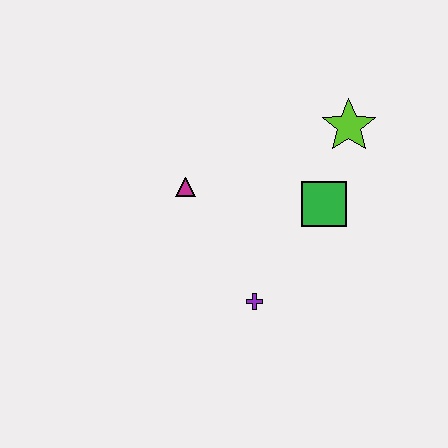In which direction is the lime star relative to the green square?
The lime star is above the green square.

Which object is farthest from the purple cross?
The lime star is farthest from the purple cross.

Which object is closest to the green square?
The lime star is closest to the green square.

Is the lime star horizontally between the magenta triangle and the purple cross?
No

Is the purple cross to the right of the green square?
No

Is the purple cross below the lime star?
Yes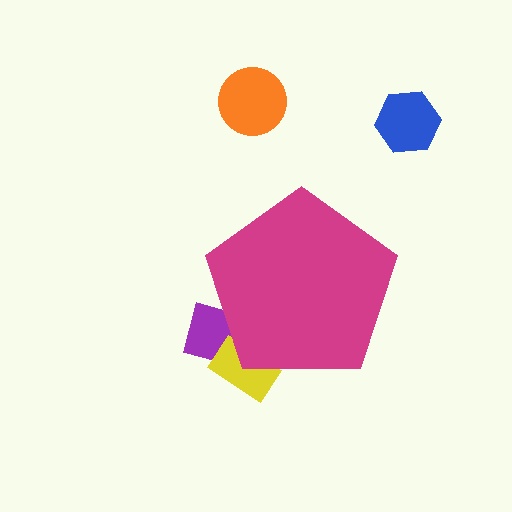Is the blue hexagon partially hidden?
No, the blue hexagon is fully visible.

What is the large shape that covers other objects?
A magenta pentagon.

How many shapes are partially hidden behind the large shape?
2 shapes are partially hidden.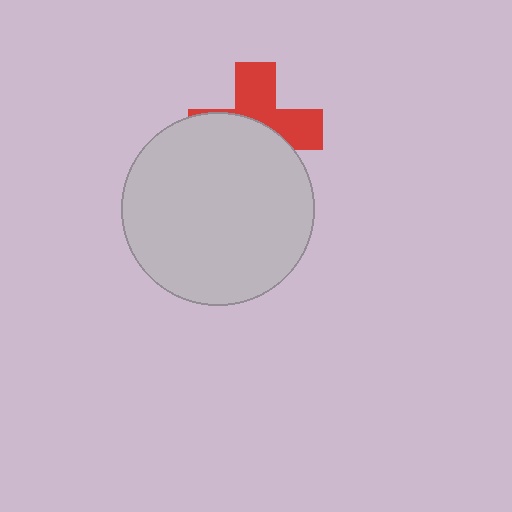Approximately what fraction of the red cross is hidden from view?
Roughly 54% of the red cross is hidden behind the light gray circle.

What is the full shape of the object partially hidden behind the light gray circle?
The partially hidden object is a red cross.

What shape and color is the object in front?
The object in front is a light gray circle.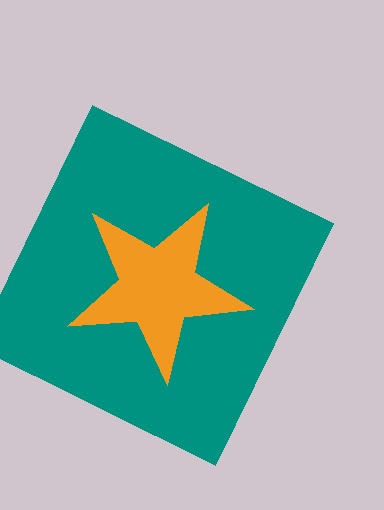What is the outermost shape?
The teal square.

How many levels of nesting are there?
2.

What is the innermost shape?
The orange star.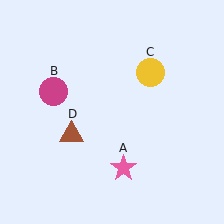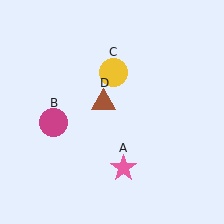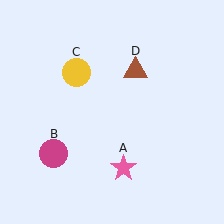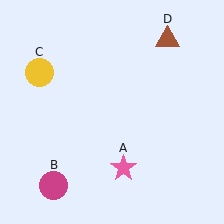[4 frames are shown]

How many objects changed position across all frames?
3 objects changed position: magenta circle (object B), yellow circle (object C), brown triangle (object D).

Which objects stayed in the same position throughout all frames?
Pink star (object A) remained stationary.